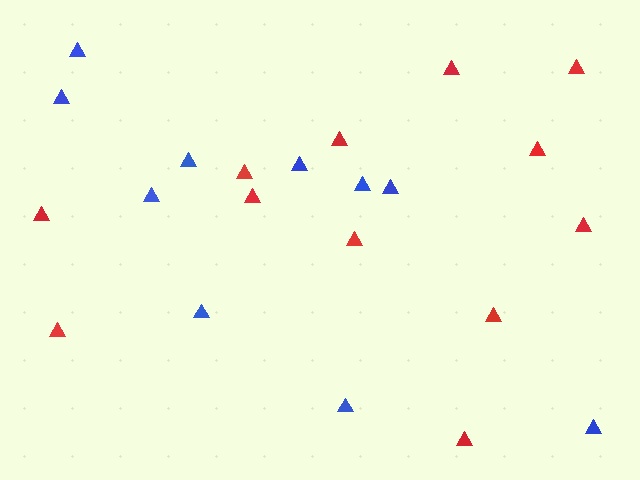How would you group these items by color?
There are 2 groups: one group of red triangles (12) and one group of blue triangles (10).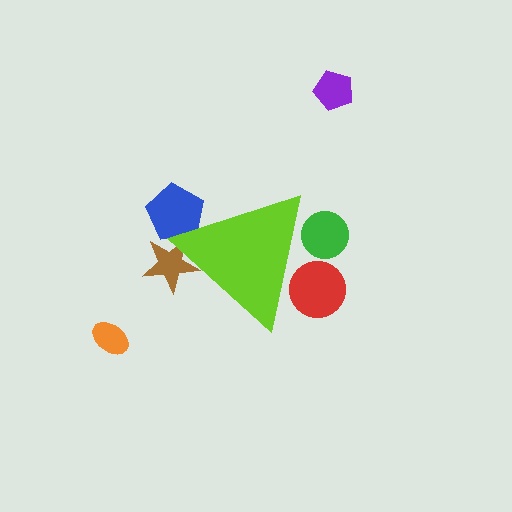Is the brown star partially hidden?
Yes, the brown star is partially hidden behind the lime triangle.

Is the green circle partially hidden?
Yes, the green circle is partially hidden behind the lime triangle.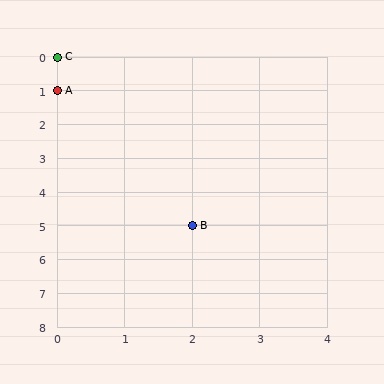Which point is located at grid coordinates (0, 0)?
Point C is at (0, 0).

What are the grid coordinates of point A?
Point A is at grid coordinates (0, 1).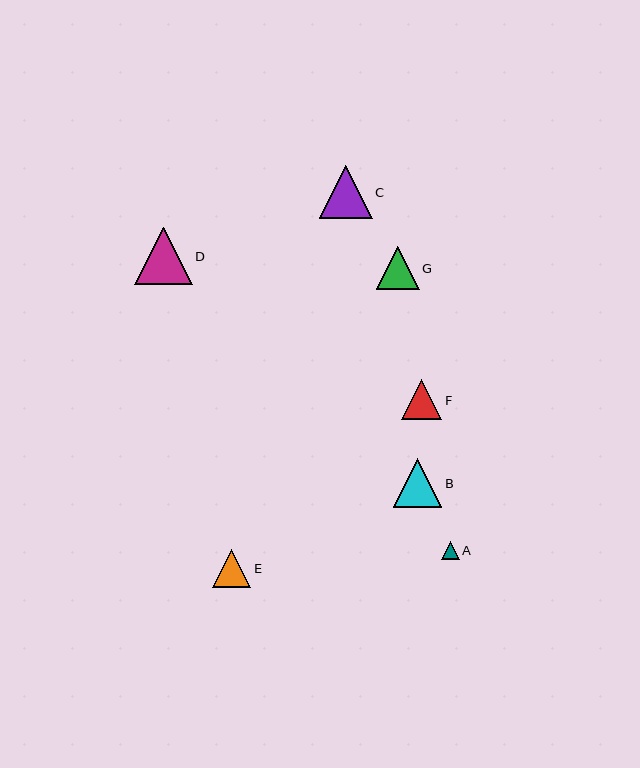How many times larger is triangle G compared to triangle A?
Triangle G is approximately 2.4 times the size of triangle A.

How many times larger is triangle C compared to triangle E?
Triangle C is approximately 1.4 times the size of triangle E.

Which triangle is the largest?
Triangle D is the largest with a size of approximately 58 pixels.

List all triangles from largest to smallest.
From largest to smallest: D, C, B, G, F, E, A.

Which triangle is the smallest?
Triangle A is the smallest with a size of approximately 18 pixels.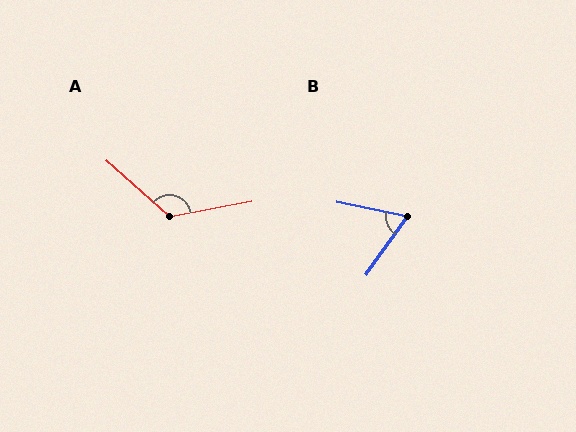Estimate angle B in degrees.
Approximately 66 degrees.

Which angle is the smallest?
B, at approximately 66 degrees.